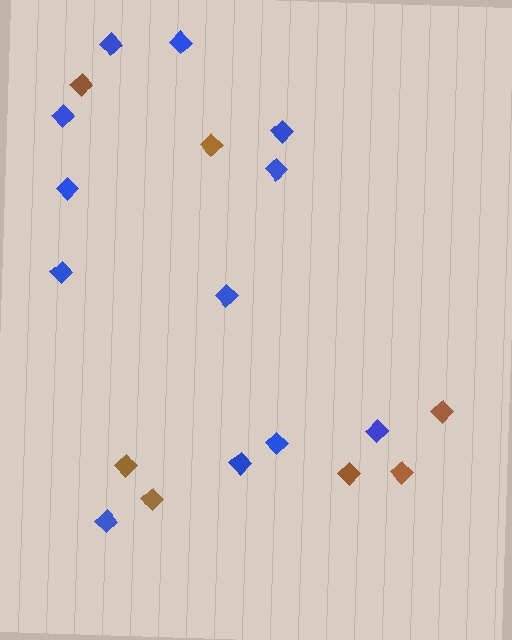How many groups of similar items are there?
There are 2 groups: one group of brown diamonds (7) and one group of blue diamonds (12).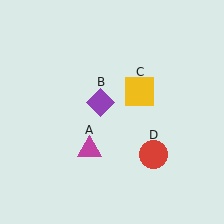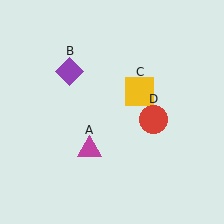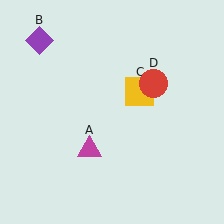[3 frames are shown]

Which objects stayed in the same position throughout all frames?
Magenta triangle (object A) and yellow square (object C) remained stationary.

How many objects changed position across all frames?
2 objects changed position: purple diamond (object B), red circle (object D).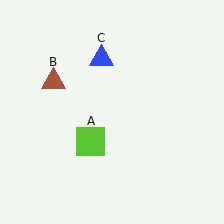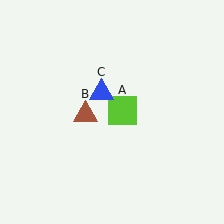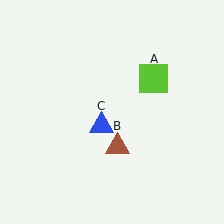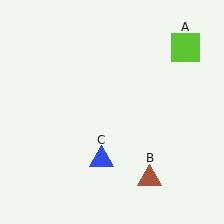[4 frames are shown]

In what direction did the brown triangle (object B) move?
The brown triangle (object B) moved down and to the right.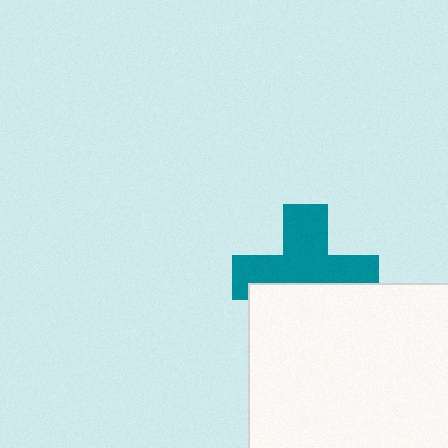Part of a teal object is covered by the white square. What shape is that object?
It is a cross.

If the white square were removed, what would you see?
You would see the complete teal cross.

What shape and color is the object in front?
The object in front is a white square.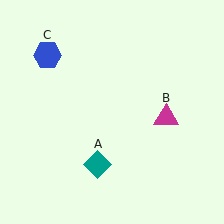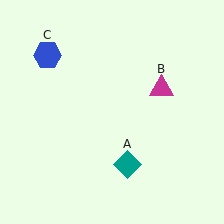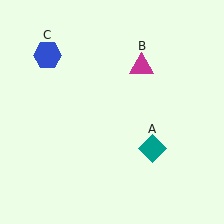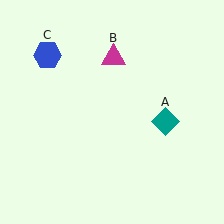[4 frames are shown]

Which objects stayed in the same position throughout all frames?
Blue hexagon (object C) remained stationary.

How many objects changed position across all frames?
2 objects changed position: teal diamond (object A), magenta triangle (object B).